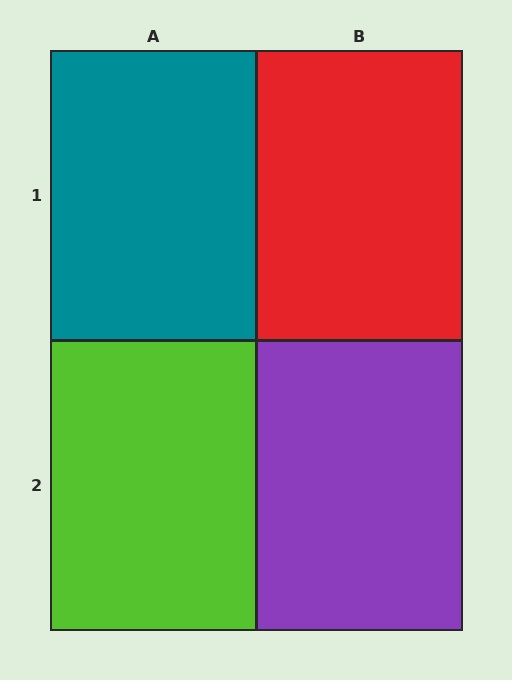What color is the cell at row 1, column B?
Red.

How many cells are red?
1 cell is red.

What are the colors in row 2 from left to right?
Lime, purple.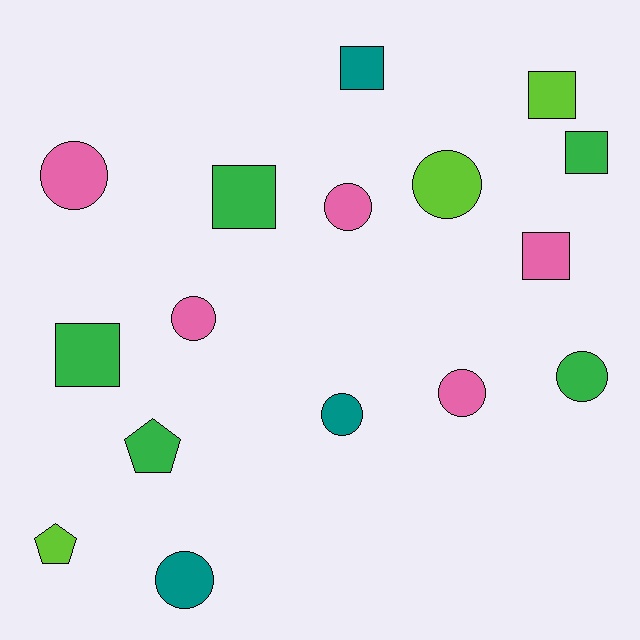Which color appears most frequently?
Green, with 5 objects.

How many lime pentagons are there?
There is 1 lime pentagon.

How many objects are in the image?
There are 16 objects.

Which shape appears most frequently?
Circle, with 8 objects.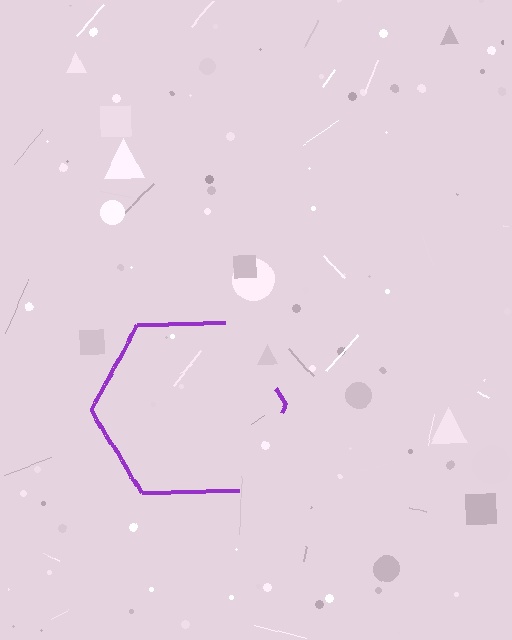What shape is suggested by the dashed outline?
The dashed outline suggests a hexagon.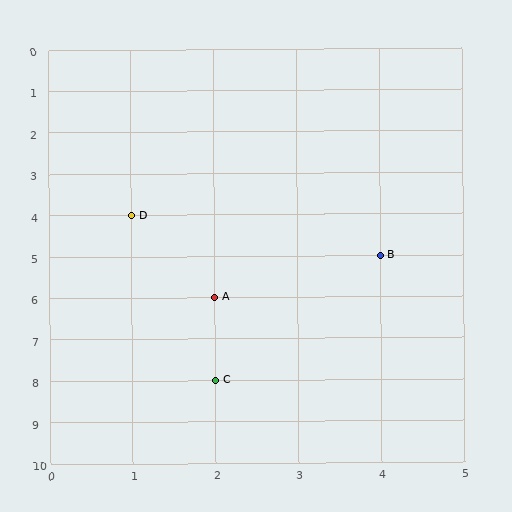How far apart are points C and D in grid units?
Points C and D are 1 column and 4 rows apart (about 4.1 grid units diagonally).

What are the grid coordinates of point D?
Point D is at grid coordinates (1, 4).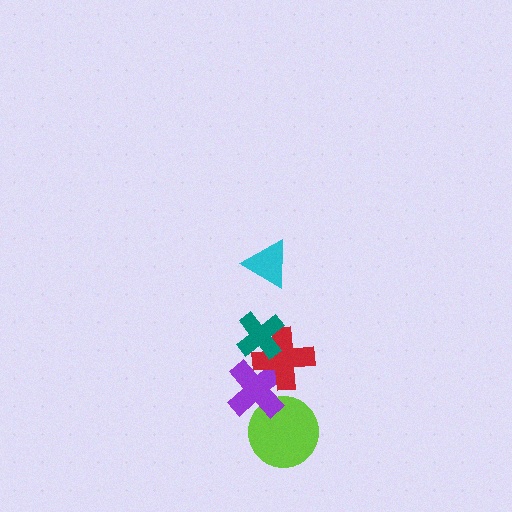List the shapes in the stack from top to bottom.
From top to bottom: the cyan triangle, the teal cross, the red cross, the purple cross, the lime circle.